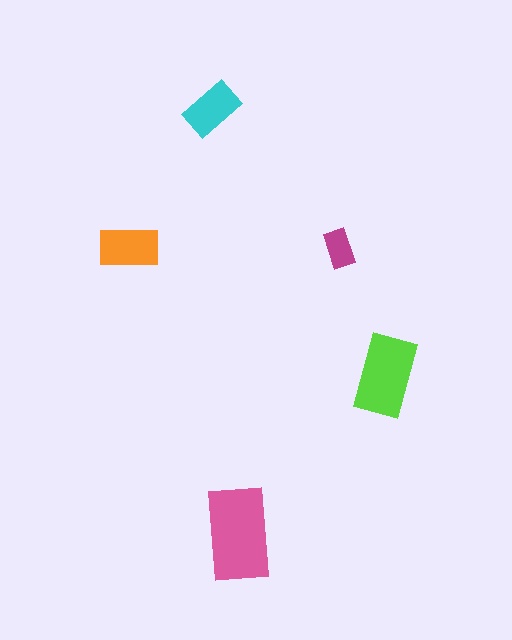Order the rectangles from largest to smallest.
the pink one, the lime one, the orange one, the cyan one, the magenta one.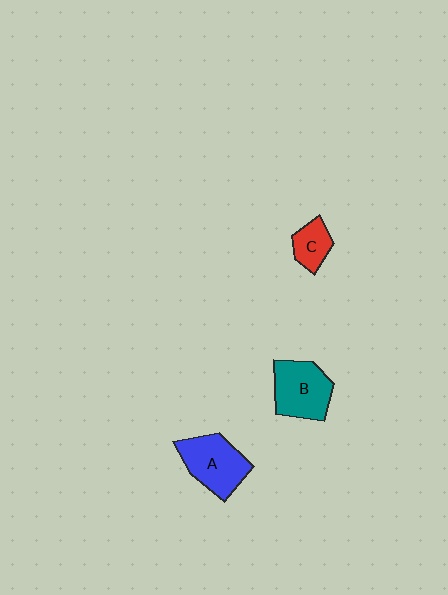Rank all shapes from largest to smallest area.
From largest to smallest: A (blue), B (teal), C (red).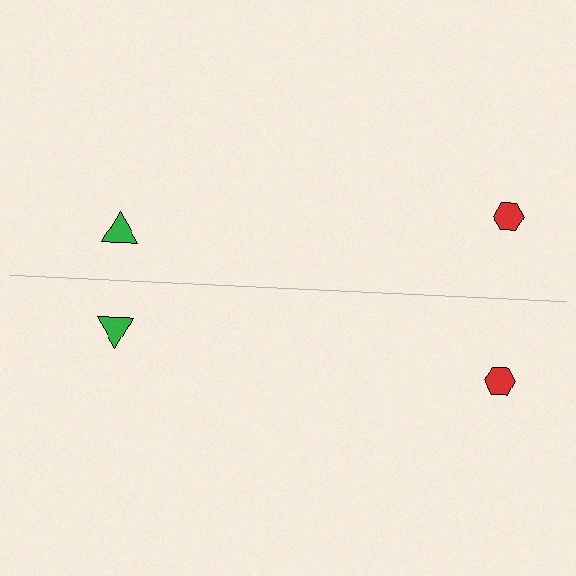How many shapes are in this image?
There are 4 shapes in this image.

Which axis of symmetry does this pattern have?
The pattern has a horizontal axis of symmetry running through the center of the image.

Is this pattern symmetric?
Yes, this pattern has bilateral (reflection) symmetry.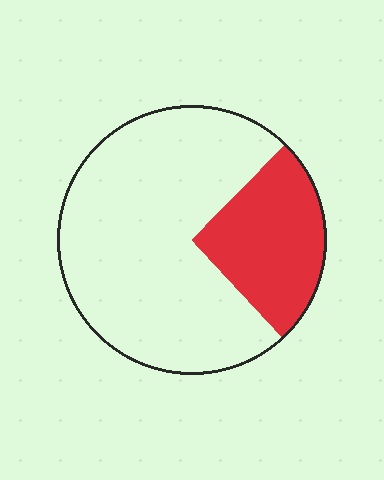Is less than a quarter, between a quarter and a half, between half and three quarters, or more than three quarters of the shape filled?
Between a quarter and a half.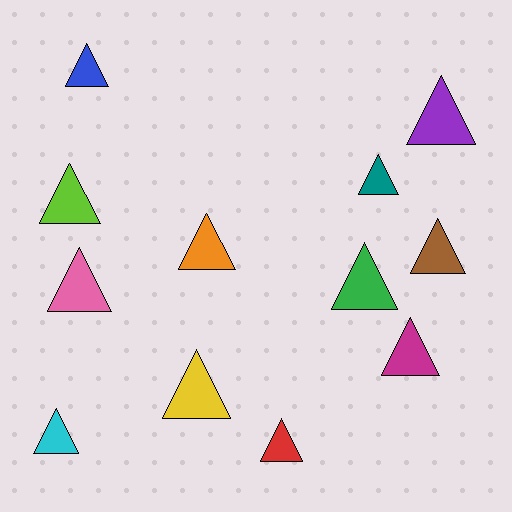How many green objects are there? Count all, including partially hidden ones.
There is 1 green object.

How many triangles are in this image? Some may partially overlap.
There are 12 triangles.